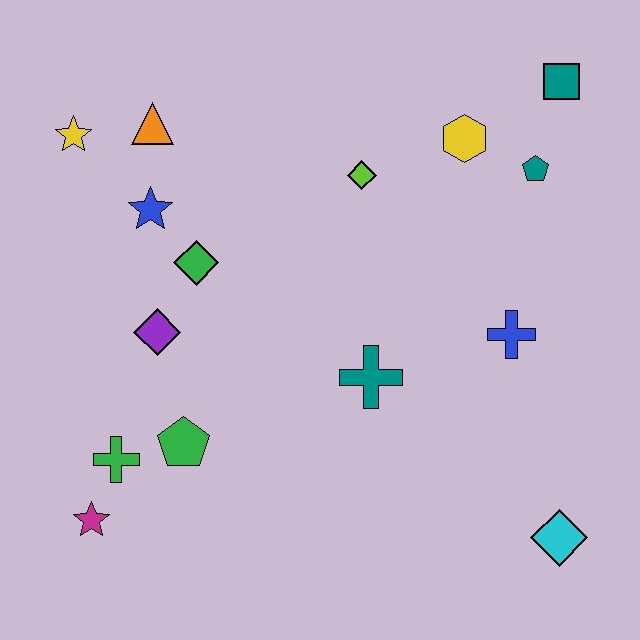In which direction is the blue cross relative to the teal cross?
The blue cross is to the right of the teal cross.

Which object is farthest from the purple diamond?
The teal square is farthest from the purple diamond.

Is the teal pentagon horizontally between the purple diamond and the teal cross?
No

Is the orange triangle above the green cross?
Yes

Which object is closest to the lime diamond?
The yellow hexagon is closest to the lime diamond.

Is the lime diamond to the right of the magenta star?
Yes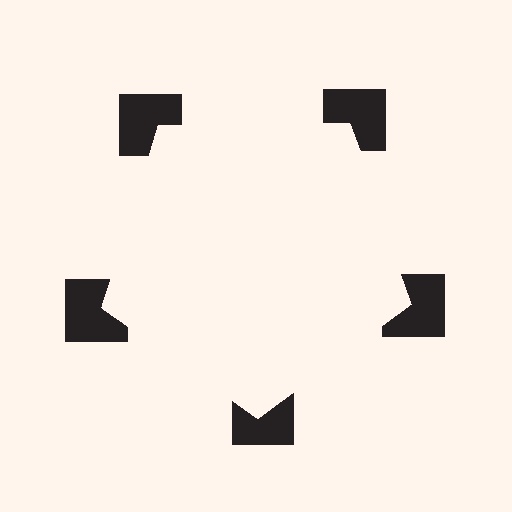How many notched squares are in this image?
There are 5 — one at each vertex of the illusory pentagon.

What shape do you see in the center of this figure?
An illusory pentagon — its edges are inferred from the aligned wedge cuts in the notched squares, not physically drawn.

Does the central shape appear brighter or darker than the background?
It typically appears slightly brighter than the background, even though no actual brightness change is drawn.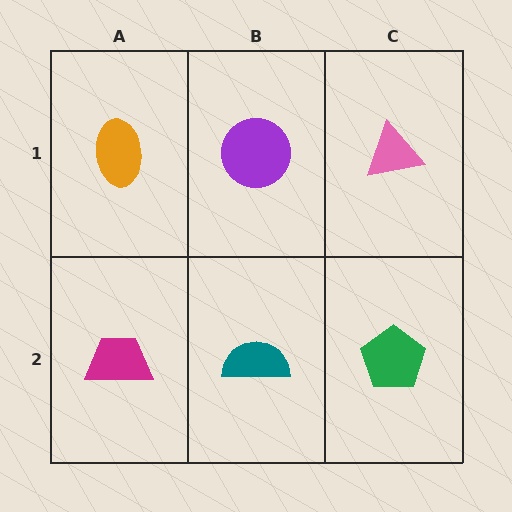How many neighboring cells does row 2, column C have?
2.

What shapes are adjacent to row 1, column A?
A magenta trapezoid (row 2, column A), a purple circle (row 1, column B).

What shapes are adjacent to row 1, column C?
A green pentagon (row 2, column C), a purple circle (row 1, column B).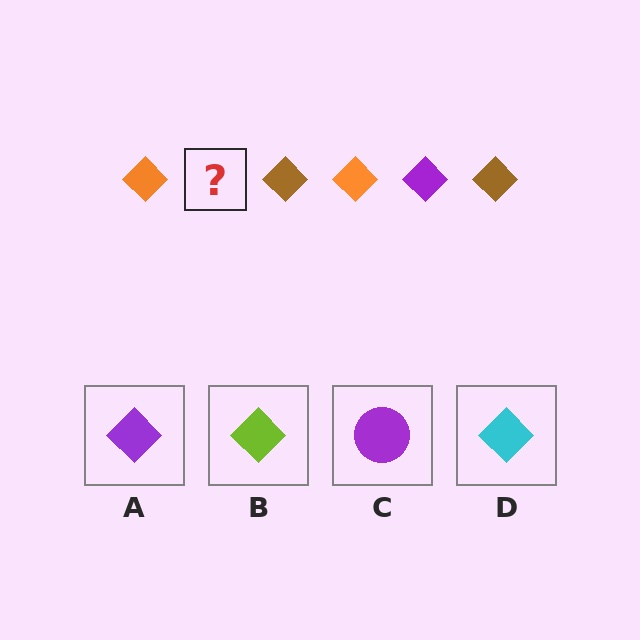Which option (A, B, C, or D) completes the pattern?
A.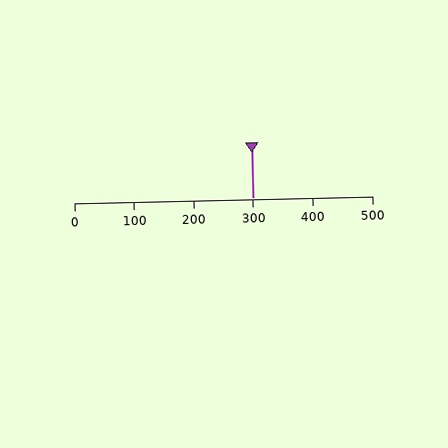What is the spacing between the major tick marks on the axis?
The major ticks are spaced 100 apart.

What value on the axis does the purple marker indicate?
The marker indicates approximately 300.